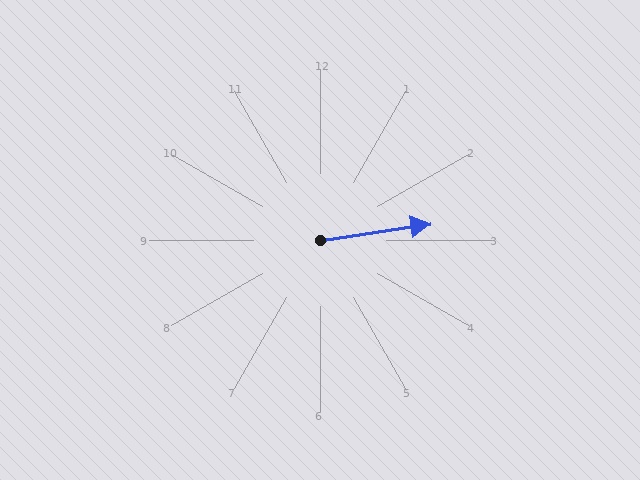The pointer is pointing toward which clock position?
Roughly 3 o'clock.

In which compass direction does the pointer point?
East.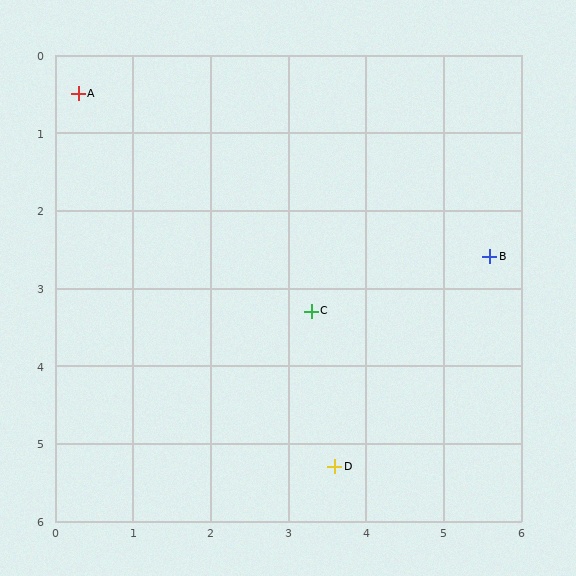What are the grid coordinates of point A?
Point A is at approximately (0.3, 0.5).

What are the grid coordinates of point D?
Point D is at approximately (3.6, 5.3).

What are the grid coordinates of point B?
Point B is at approximately (5.6, 2.6).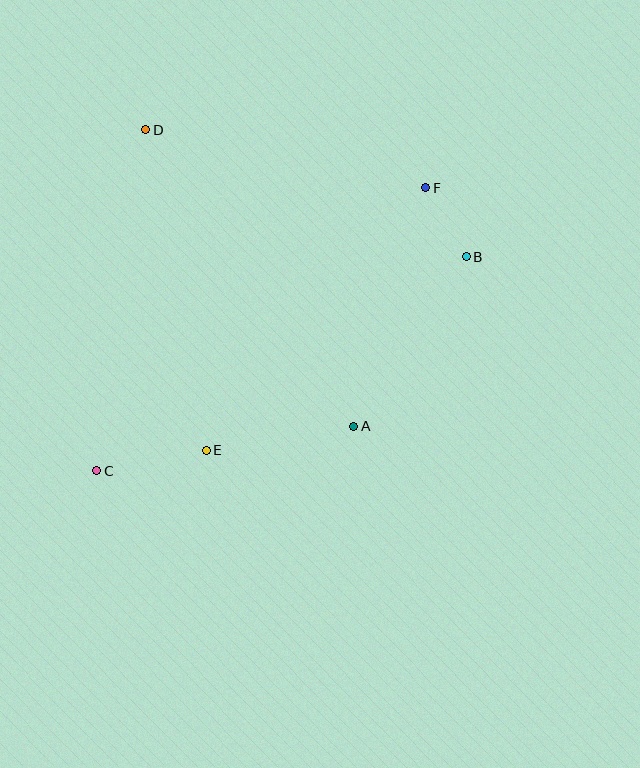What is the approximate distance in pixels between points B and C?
The distance between B and C is approximately 427 pixels.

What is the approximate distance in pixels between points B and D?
The distance between B and D is approximately 344 pixels.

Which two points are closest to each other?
Points B and F are closest to each other.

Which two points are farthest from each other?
Points C and F are farthest from each other.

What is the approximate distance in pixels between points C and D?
The distance between C and D is approximately 344 pixels.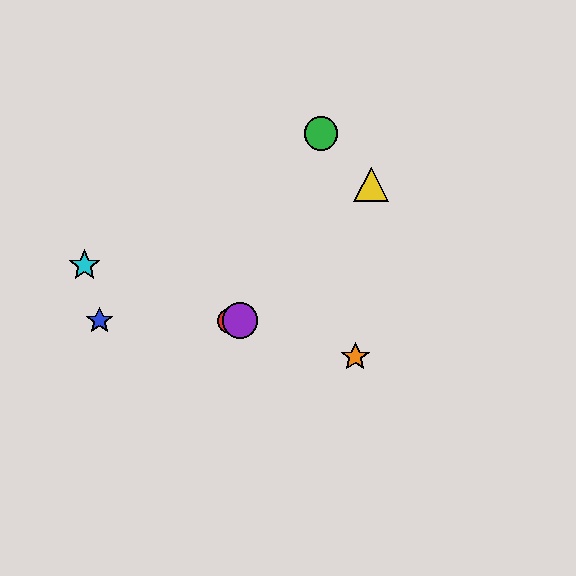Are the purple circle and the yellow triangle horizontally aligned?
No, the purple circle is at y≈321 and the yellow triangle is at y≈184.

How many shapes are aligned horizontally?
3 shapes (the red circle, the blue star, the purple circle) are aligned horizontally.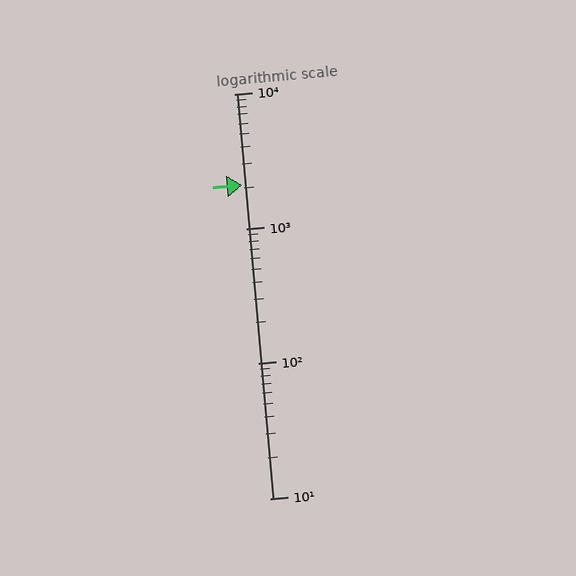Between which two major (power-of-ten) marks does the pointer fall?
The pointer is between 1000 and 10000.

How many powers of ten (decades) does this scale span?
The scale spans 3 decades, from 10 to 10000.